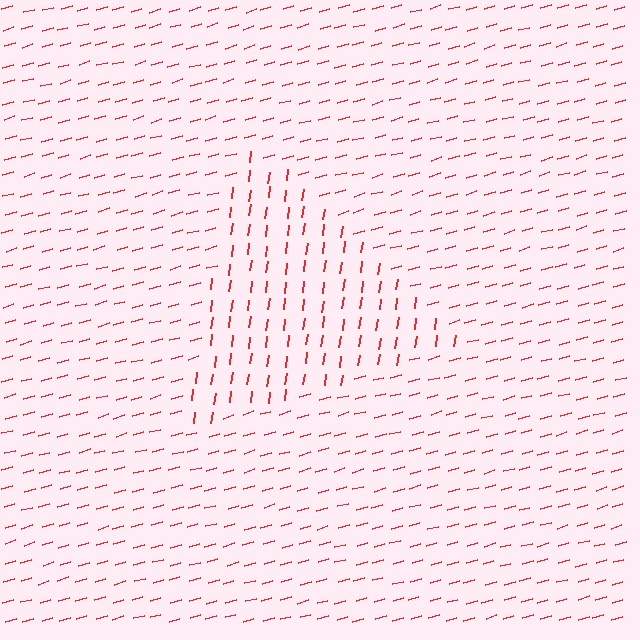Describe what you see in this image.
The image is filled with small red line segments. A triangle region in the image has lines oriented differently from the surrounding lines, creating a visible texture boundary.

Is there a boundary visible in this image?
Yes, there is a texture boundary formed by a change in line orientation.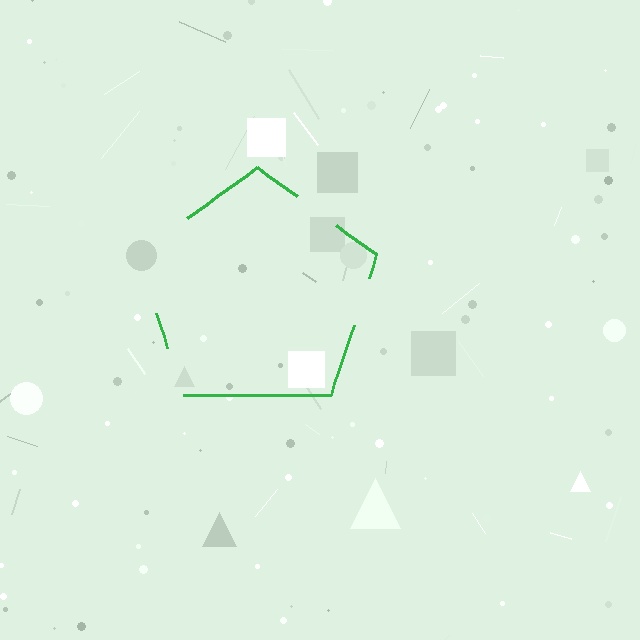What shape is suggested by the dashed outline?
The dashed outline suggests a pentagon.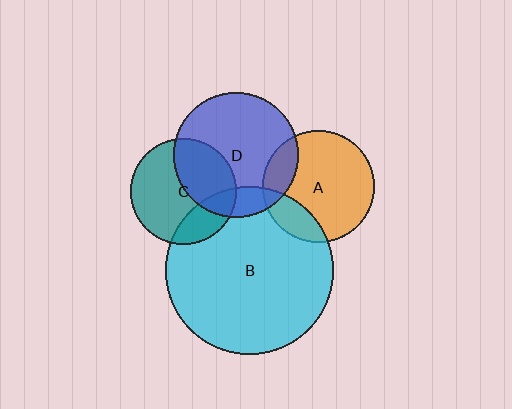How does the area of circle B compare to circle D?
Approximately 1.8 times.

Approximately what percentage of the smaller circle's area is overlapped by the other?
Approximately 20%.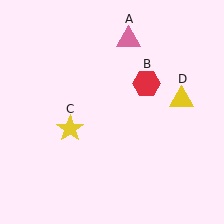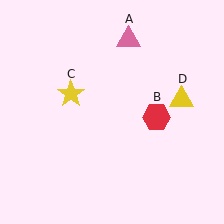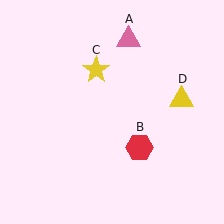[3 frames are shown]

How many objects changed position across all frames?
2 objects changed position: red hexagon (object B), yellow star (object C).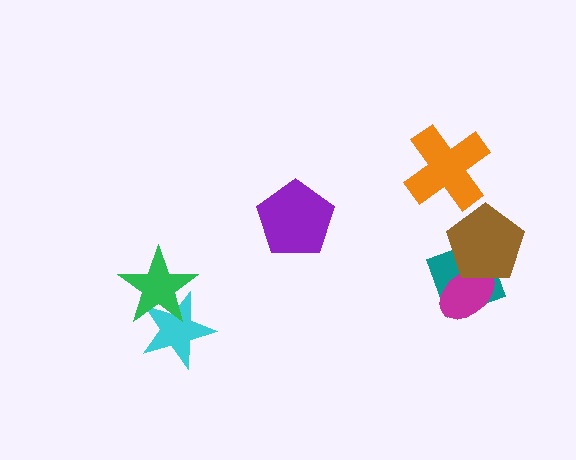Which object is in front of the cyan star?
The green star is in front of the cyan star.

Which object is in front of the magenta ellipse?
The brown pentagon is in front of the magenta ellipse.